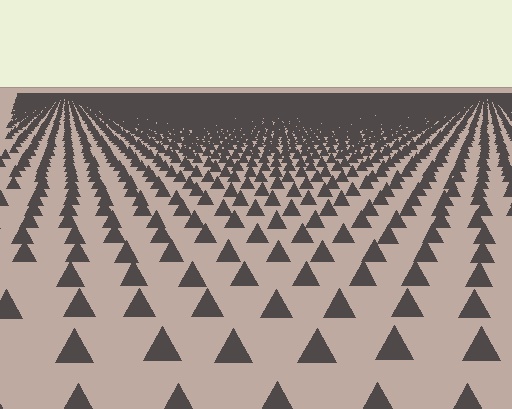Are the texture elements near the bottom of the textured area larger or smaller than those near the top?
Larger. Near the bottom, elements are closer to the viewer and appear at a bigger on-screen size.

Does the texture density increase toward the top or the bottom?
Density increases toward the top.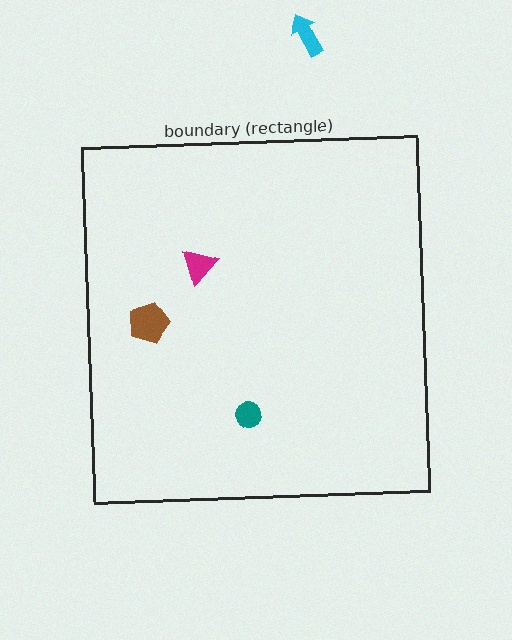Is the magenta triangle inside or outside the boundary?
Inside.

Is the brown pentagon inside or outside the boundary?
Inside.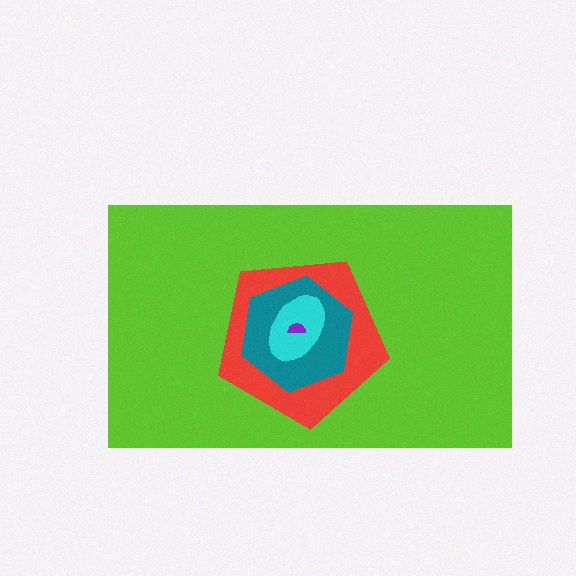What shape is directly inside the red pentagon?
The teal hexagon.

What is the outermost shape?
The lime rectangle.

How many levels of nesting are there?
5.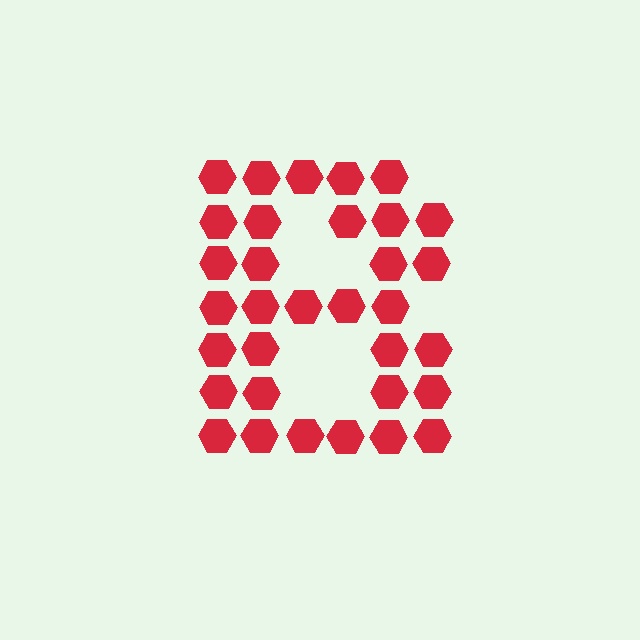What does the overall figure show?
The overall figure shows the letter B.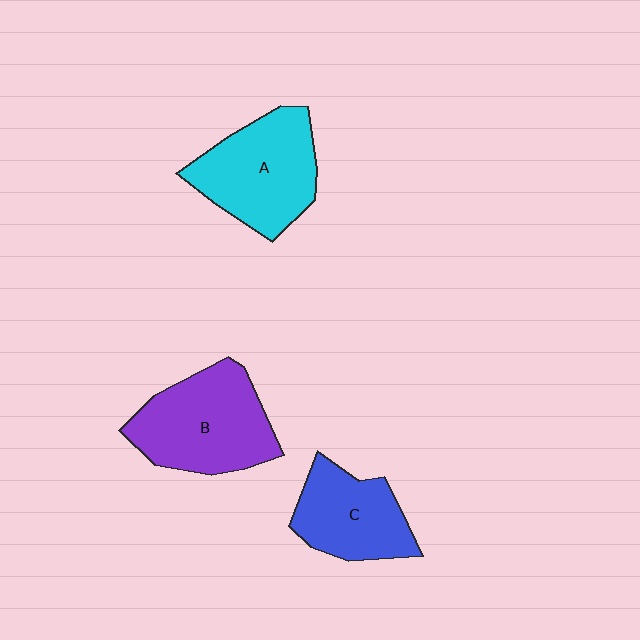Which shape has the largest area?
Shape B (purple).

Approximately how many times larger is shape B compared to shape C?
Approximately 1.3 times.